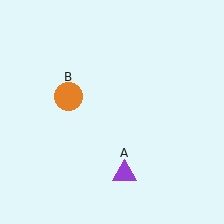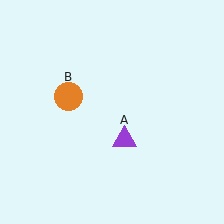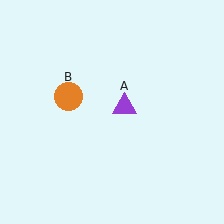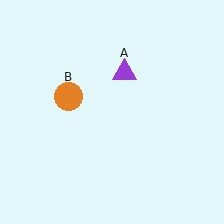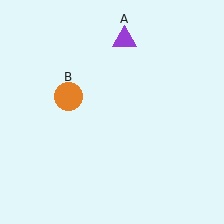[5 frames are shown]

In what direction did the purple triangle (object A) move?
The purple triangle (object A) moved up.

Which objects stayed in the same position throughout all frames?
Orange circle (object B) remained stationary.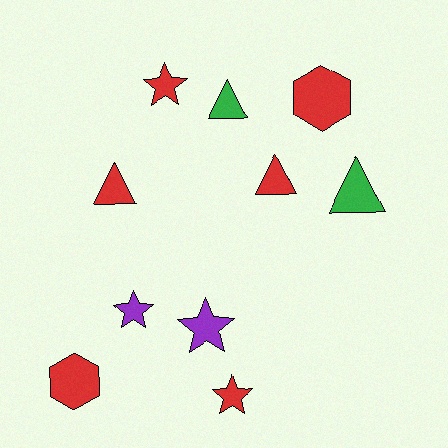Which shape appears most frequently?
Triangle, with 4 objects.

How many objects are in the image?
There are 10 objects.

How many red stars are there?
There are 2 red stars.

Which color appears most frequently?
Red, with 6 objects.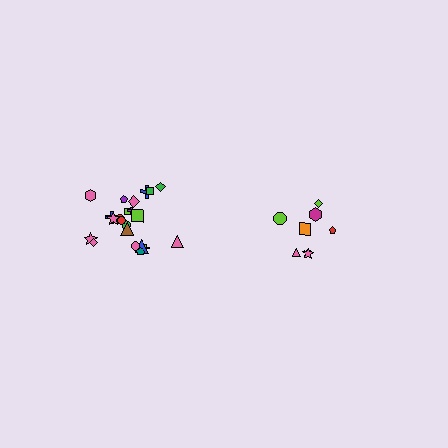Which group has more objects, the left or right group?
The left group.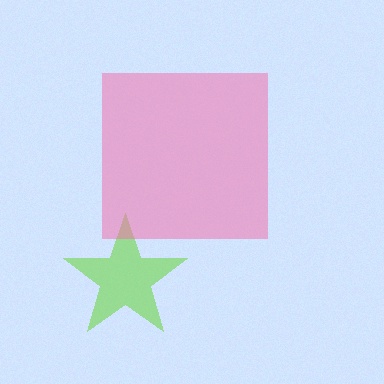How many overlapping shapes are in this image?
There are 2 overlapping shapes in the image.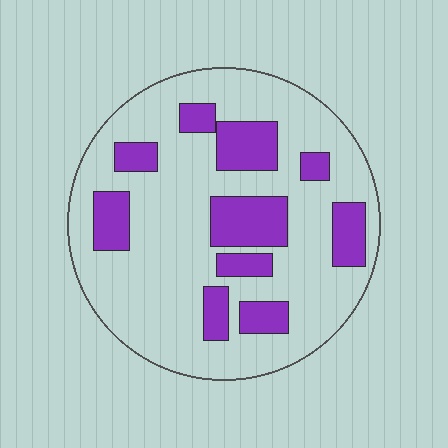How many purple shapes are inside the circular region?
10.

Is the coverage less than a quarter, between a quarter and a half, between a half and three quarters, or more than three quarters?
Less than a quarter.